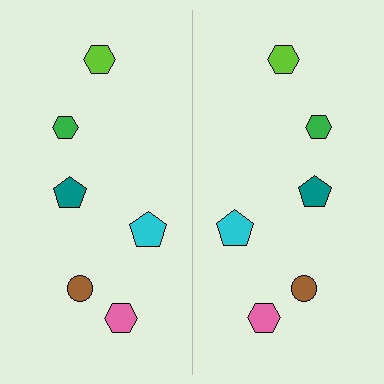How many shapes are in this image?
There are 12 shapes in this image.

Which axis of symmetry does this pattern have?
The pattern has a vertical axis of symmetry running through the center of the image.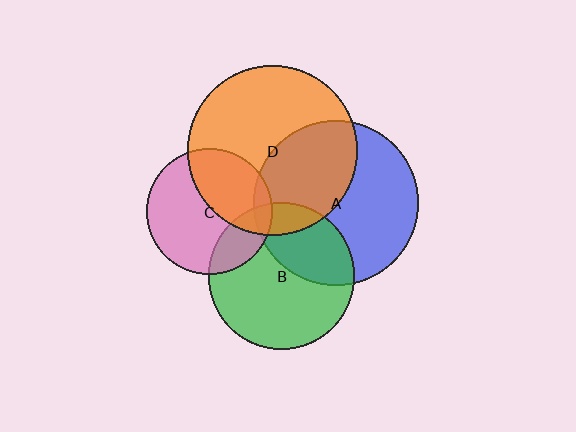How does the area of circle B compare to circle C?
Approximately 1.4 times.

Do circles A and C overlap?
Yes.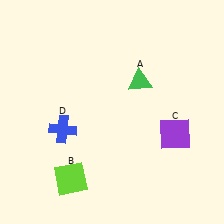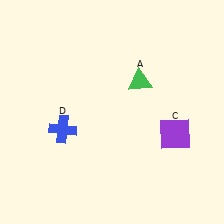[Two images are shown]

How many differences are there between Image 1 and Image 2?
There is 1 difference between the two images.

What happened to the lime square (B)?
The lime square (B) was removed in Image 2. It was in the bottom-left area of Image 1.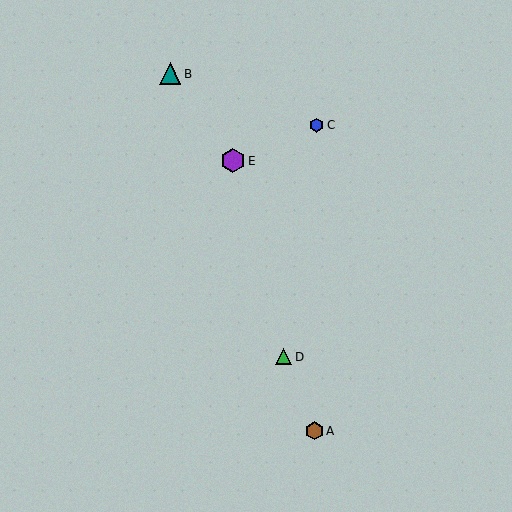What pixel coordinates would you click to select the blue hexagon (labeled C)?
Click at (317, 125) to select the blue hexagon C.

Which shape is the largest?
The purple hexagon (labeled E) is the largest.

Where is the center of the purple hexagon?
The center of the purple hexagon is at (233, 161).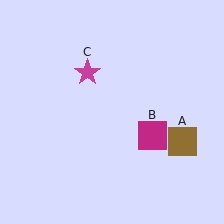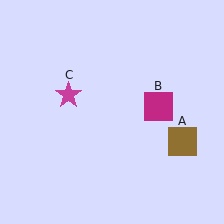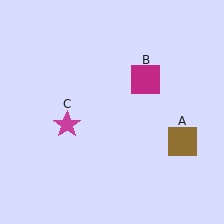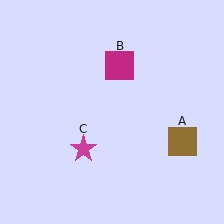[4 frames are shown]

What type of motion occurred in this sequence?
The magenta square (object B), magenta star (object C) rotated counterclockwise around the center of the scene.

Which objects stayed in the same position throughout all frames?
Brown square (object A) remained stationary.